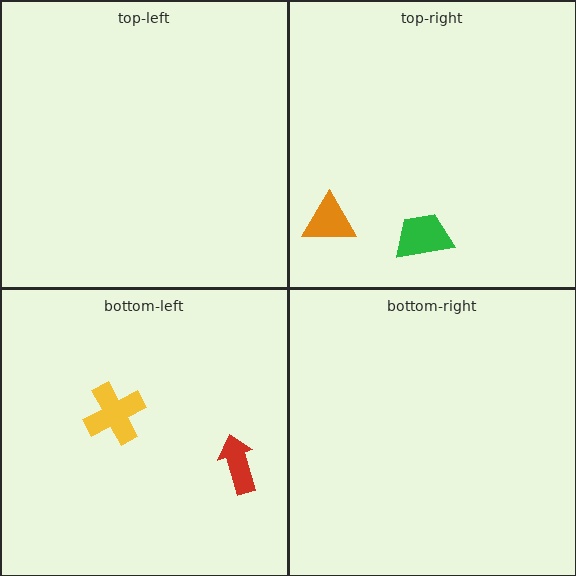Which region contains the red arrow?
The bottom-left region.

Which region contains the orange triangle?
The top-right region.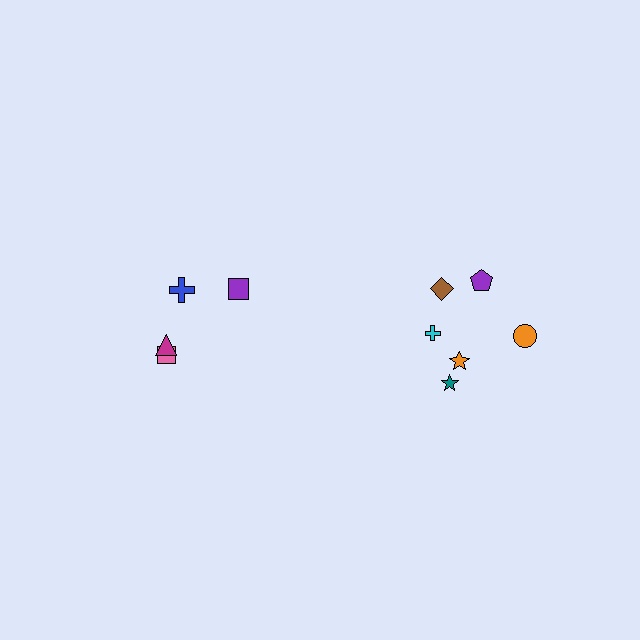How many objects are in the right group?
There are 6 objects.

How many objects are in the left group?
There are 4 objects.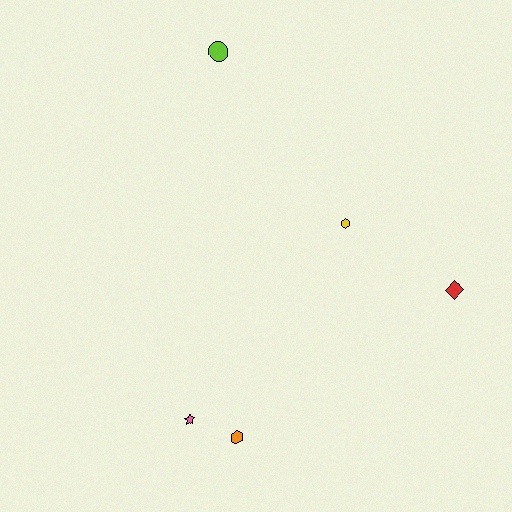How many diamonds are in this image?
There is 1 diamond.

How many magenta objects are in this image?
There are no magenta objects.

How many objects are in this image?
There are 5 objects.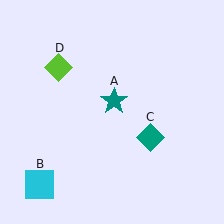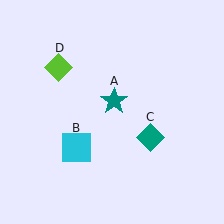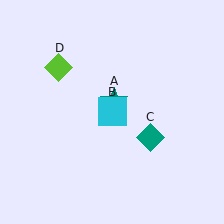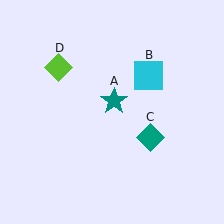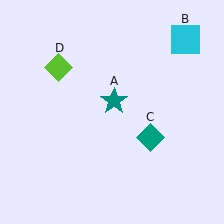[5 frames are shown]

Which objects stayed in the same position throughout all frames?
Teal star (object A) and teal diamond (object C) and lime diamond (object D) remained stationary.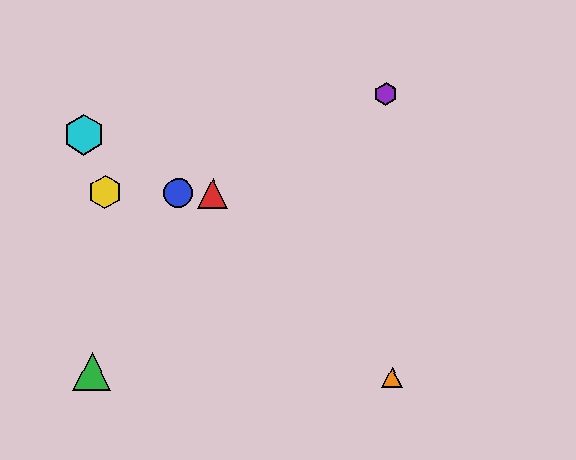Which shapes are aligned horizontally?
The red triangle, the blue circle, the yellow hexagon are aligned horizontally.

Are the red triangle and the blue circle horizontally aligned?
Yes, both are at y≈193.